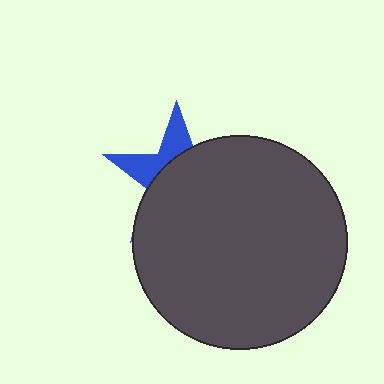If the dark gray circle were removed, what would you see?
You would see the complete blue star.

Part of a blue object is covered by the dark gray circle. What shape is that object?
It is a star.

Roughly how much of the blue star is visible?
A small part of it is visible (roughly 30%).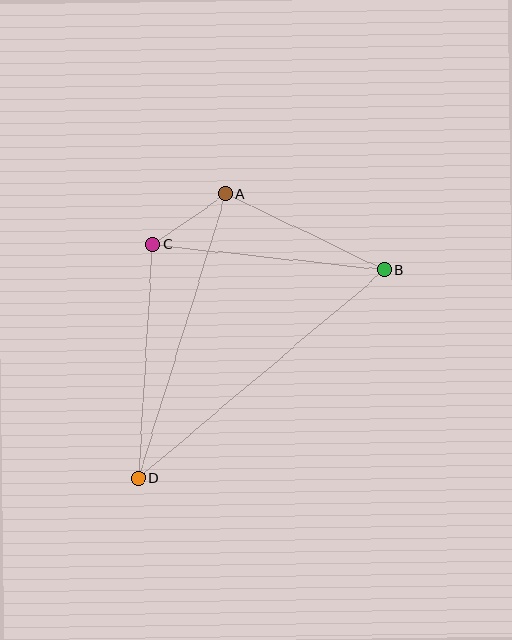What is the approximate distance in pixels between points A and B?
The distance between A and B is approximately 176 pixels.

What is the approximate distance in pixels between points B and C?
The distance between B and C is approximately 233 pixels.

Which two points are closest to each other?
Points A and C are closest to each other.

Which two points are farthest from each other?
Points B and D are farthest from each other.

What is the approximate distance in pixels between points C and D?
The distance between C and D is approximately 234 pixels.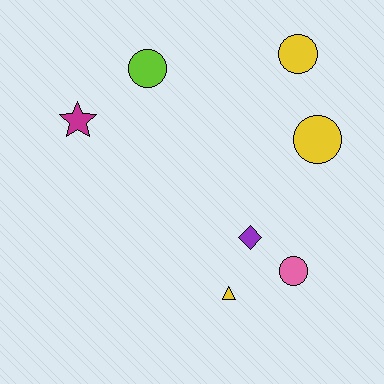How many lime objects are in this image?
There is 1 lime object.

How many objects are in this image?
There are 7 objects.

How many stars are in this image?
There is 1 star.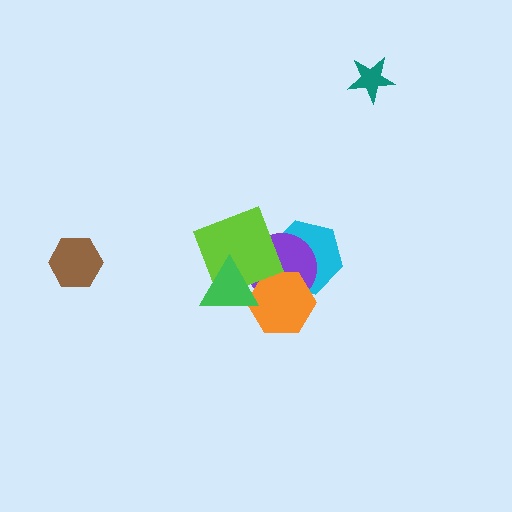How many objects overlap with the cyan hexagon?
3 objects overlap with the cyan hexagon.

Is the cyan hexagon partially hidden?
Yes, it is partially covered by another shape.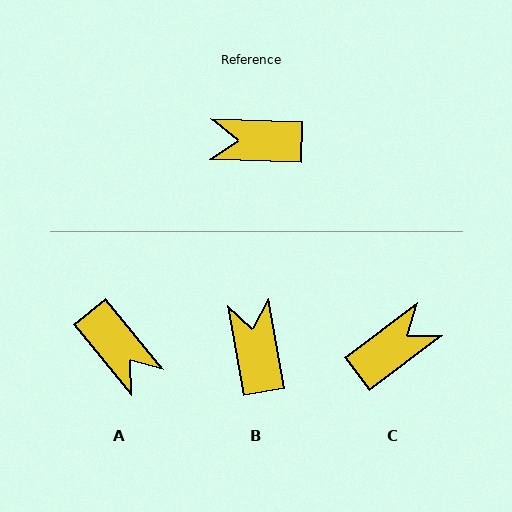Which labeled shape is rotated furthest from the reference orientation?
C, about 141 degrees away.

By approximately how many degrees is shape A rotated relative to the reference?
Approximately 131 degrees counter-clockwise.